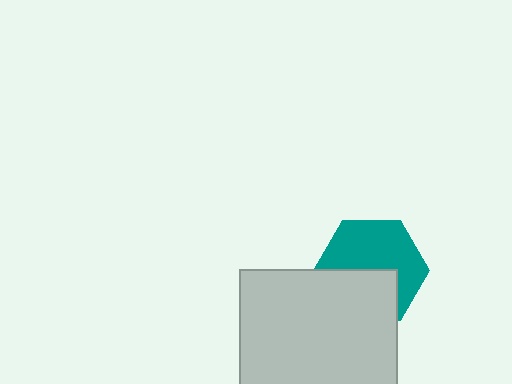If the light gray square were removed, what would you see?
You would see the complete teal hexagon.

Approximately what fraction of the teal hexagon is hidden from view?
Roughly 41% of the teal hexagon is hidden behind the light gray square.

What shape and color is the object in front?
The object in front is a light gray square.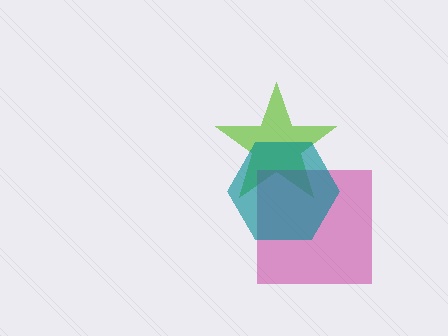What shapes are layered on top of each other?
The layered shapes are: a lime star, a magenta square, a teal hexagon.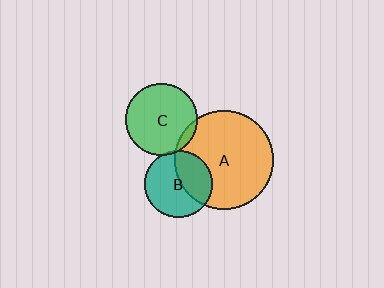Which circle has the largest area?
Circle A (orange).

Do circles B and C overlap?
Yes.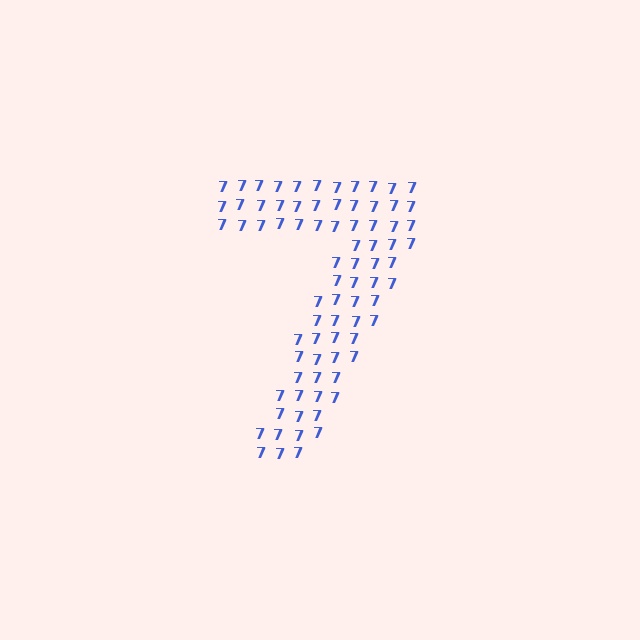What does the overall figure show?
The overall figure shows the digit 7.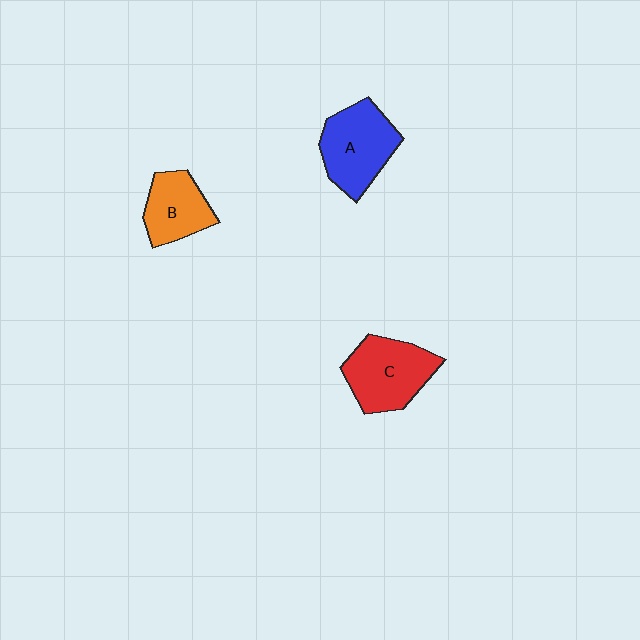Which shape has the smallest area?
Shape B (orange).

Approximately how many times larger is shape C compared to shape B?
Approximately 1.4 times.